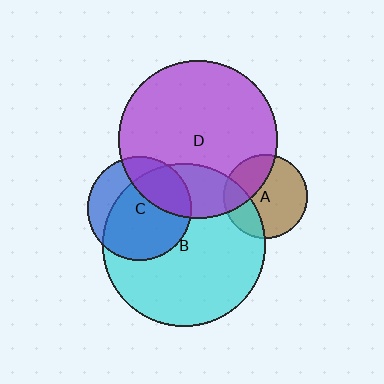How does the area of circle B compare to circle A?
Approximately 3.8 times.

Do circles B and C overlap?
Yes.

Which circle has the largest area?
Circle B (cyan).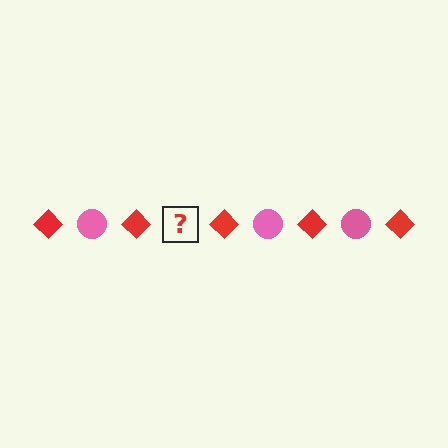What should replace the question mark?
The question mark should be replaced with a pink circle.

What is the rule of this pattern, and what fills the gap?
The rule is that the pattern alternates between red diamond and pink circle. The gap should be filled with a pink circle.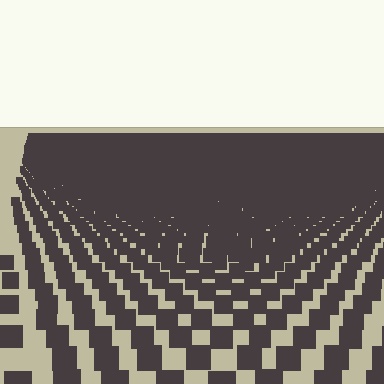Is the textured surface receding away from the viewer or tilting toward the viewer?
The surface is receding away from the viewer. Texture elements get smaller and denser toward the top.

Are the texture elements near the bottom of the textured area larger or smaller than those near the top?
Larger. Near the bottom, elements are closer to the viewer and appear at a bigger on-screen size.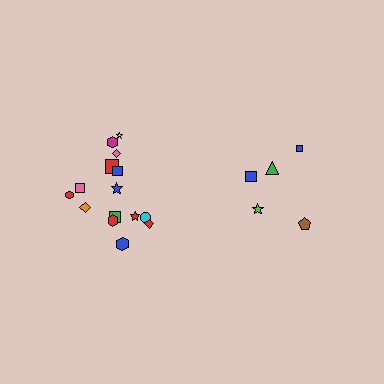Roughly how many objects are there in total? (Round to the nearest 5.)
Roughly 20 objects in total.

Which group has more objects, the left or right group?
The left group.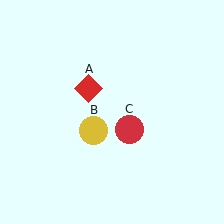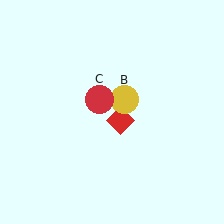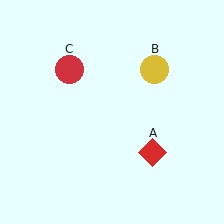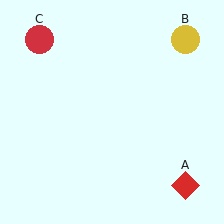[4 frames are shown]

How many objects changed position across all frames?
3 objects changed position: red diamond (object A), yellow circle (object B), red circle (object C).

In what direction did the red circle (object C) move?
The red circle (object C) moved up and to the left.